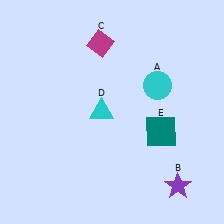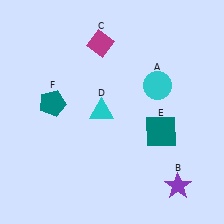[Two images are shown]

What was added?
A teal pentagon (F) was added in Image 2.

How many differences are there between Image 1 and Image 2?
There is 1 difference between the two images.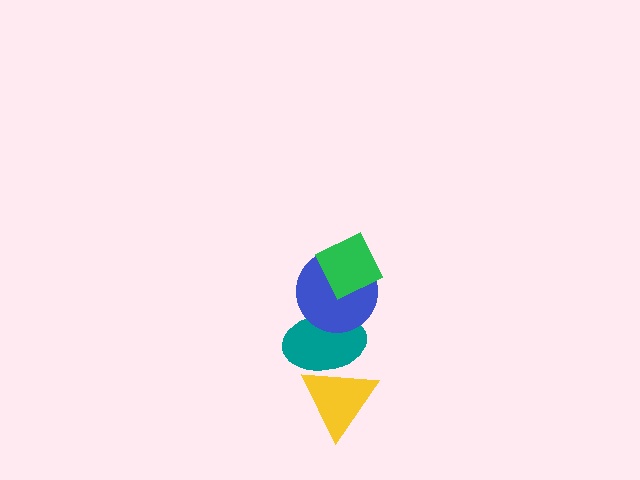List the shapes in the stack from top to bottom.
From top to bottom: the green diamond, the blue circle, the teal ellipse, the yellow triangle.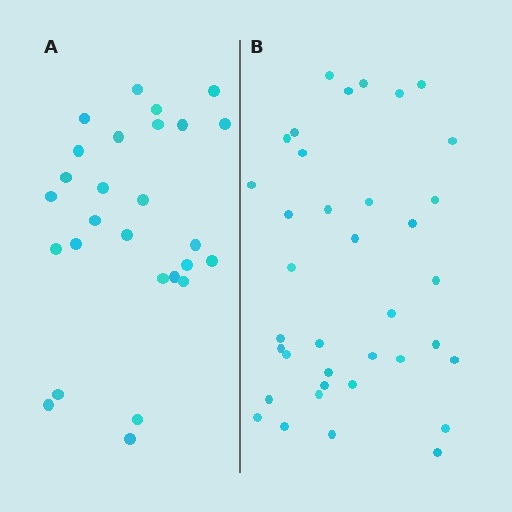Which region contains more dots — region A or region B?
Region B (the right region) has more dots.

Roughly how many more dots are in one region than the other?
Region B has roughly 10 or so more dots than region A.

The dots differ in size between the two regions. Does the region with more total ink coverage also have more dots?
No. Region A has more total ink coverage because its dots are larger, but region B actually contains more individual dots. Total area can be misleading — the number of items is what matters here.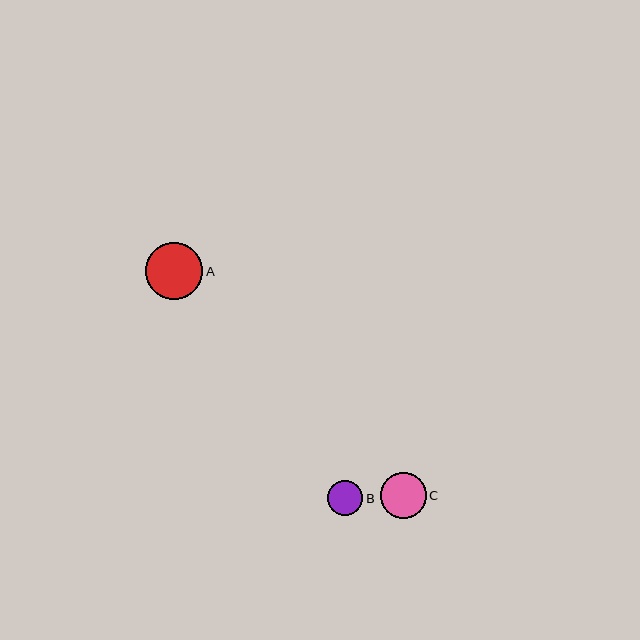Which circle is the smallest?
Circle B is the smallest with a size of approximately 35 pixels.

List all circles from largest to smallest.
From largest to smallest: A, C, B.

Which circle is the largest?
Circle A is the largest with a size of approximately 57 pixels.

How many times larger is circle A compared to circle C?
Circle A is approximately 1.3 times the size of circle C.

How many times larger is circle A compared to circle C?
Circle A is approximately 1.3 times the size of circle C.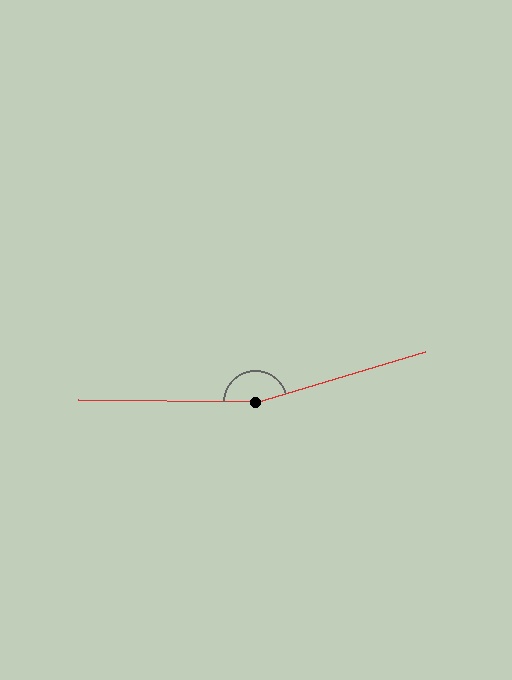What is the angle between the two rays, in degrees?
Approximately 163 degrees.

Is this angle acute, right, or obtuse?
It is obtuse.